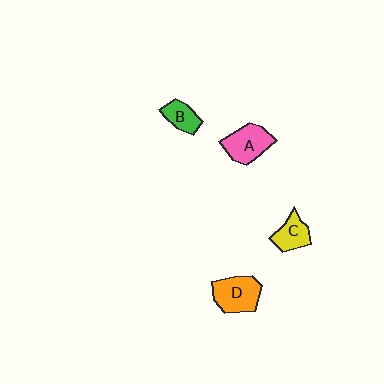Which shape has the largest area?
Shape D (orange).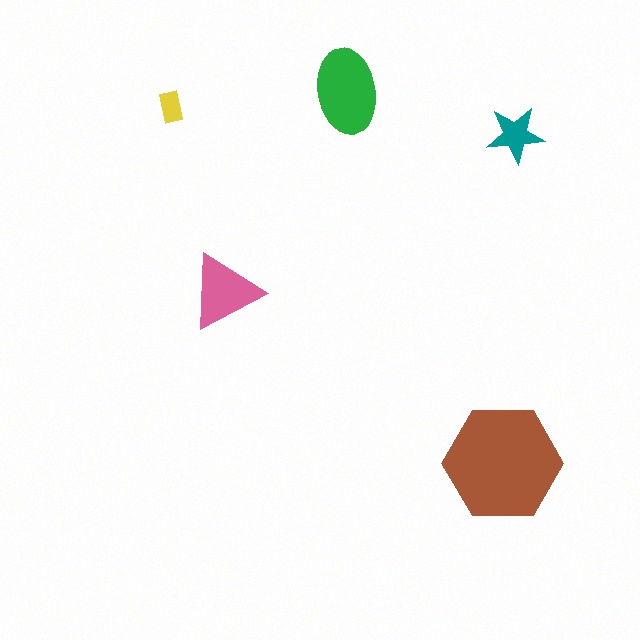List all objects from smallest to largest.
The yellow rectangle, the teal star, the pink triangle, the green ellipse, the brown hexagon.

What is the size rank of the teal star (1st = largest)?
4th.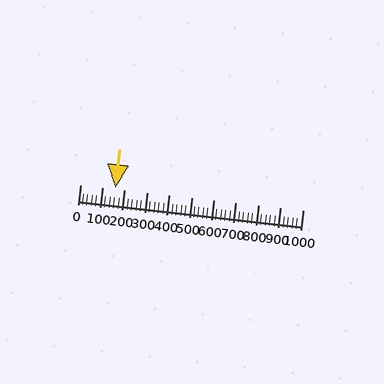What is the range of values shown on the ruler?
The ruler shows values from 0 to 1000.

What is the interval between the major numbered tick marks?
The major tick marks are spaced 100 units apart.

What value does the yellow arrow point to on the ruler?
The yellow arrow points to approximately 160.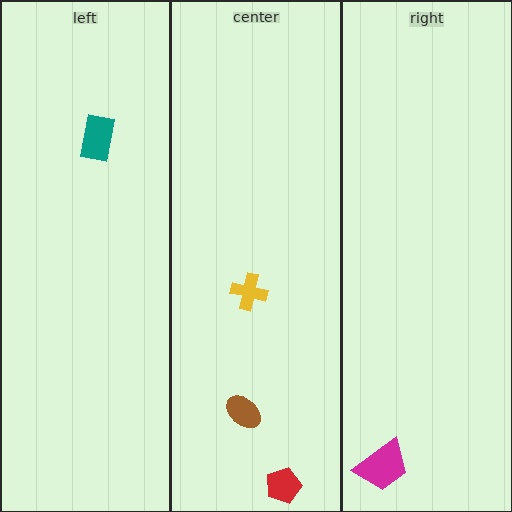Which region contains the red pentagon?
The center region.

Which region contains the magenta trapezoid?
The right region.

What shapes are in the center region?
The yellow cross, the brown ellipse, the red pentagon.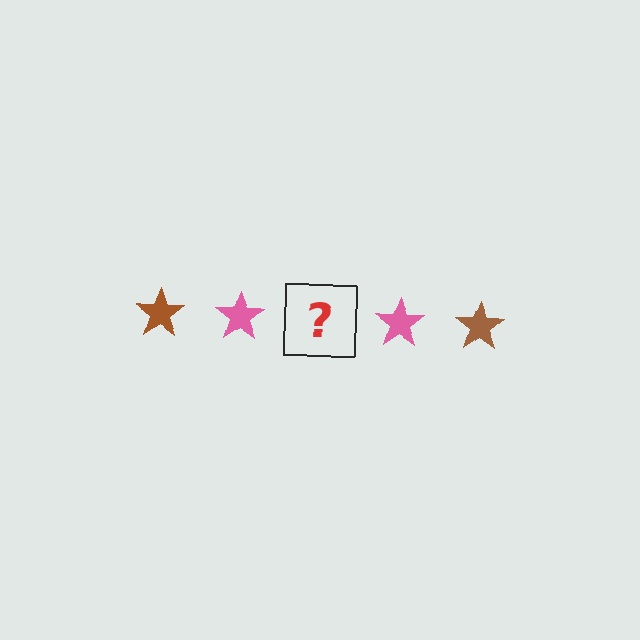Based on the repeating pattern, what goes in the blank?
The blank should be a brown star.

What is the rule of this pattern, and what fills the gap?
The rule is that the pattern cycles through brown, pink stars. The gap should be filled with a brown star.